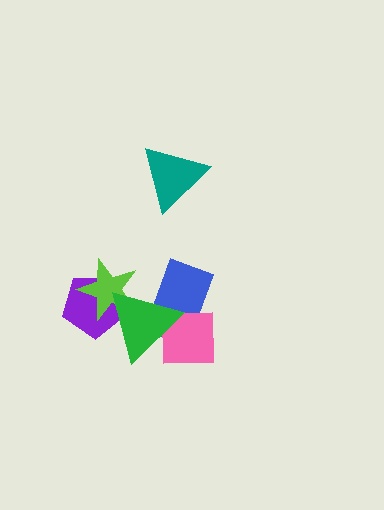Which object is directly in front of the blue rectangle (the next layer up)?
The pink square is directly in front of the blue rectangle.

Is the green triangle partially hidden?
No, no other shape covers it.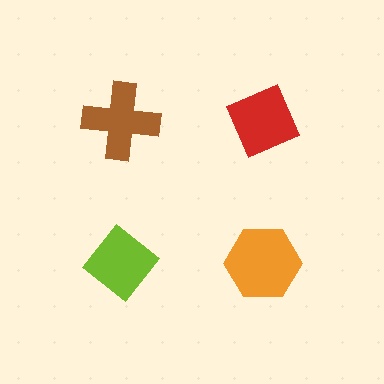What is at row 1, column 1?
A brown cross.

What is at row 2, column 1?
A lime diamond.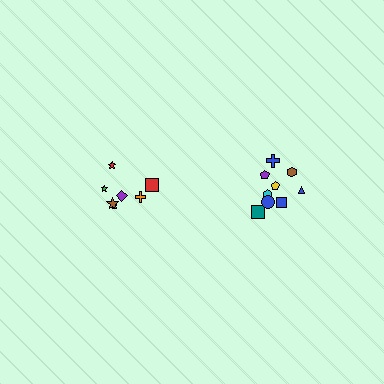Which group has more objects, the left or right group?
The right group.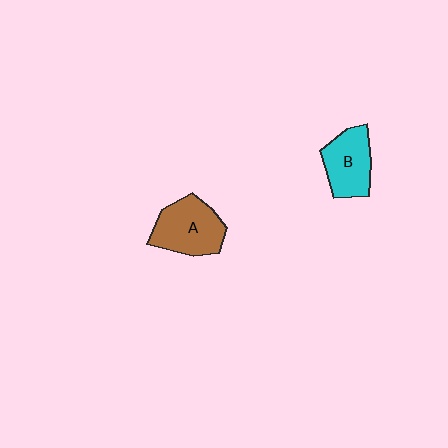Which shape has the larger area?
Shape A (brown).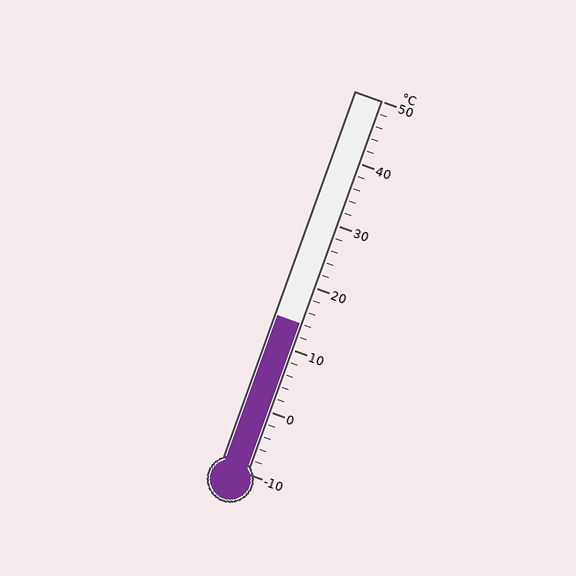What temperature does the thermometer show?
The thermometer shows approximately 14°C.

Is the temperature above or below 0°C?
The temperature is above 0°C.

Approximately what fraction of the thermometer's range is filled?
The thermometer is filled to approximately 40% of its range.